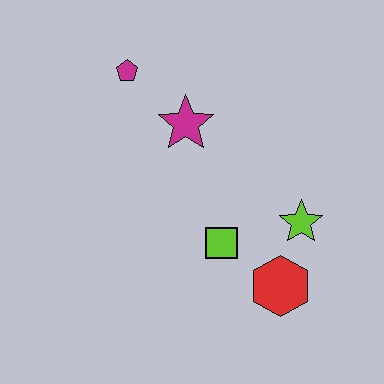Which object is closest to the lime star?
The red hexagon is closest to the lime star.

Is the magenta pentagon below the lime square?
No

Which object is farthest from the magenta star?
The red hexagon is farthest from the magenta star.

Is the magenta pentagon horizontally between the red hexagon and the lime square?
No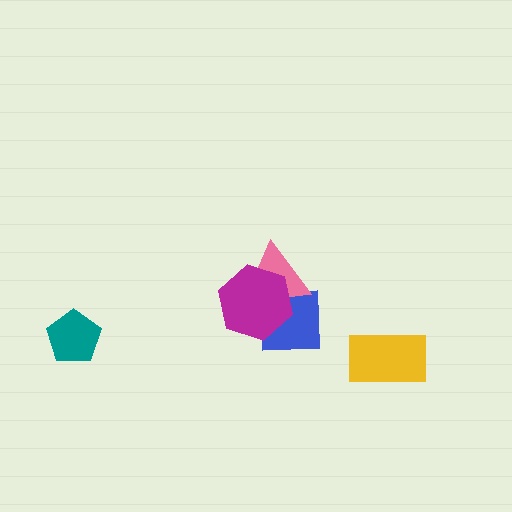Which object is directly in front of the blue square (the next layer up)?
The pink triangle is directly in front of the blue square.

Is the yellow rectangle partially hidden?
No, no other shape covers it.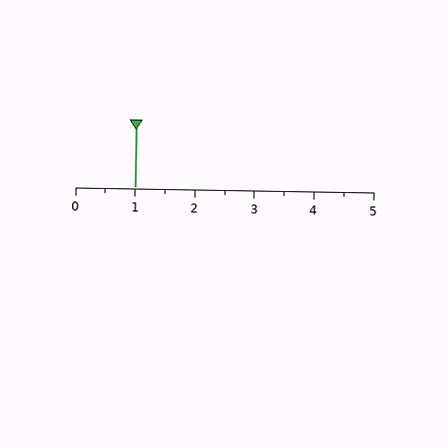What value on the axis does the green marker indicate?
The marker indicates approximately 1.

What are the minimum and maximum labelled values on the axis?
The axis runs from 0 to 5.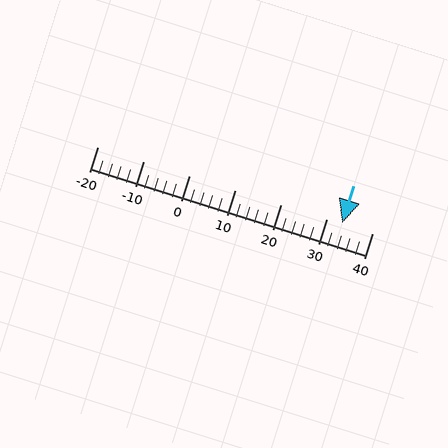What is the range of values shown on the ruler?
The ruler shows values from -20 to 40.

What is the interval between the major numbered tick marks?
The major tick marks are spaced 10 units apart.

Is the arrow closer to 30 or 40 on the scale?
The arrow is closer to 30.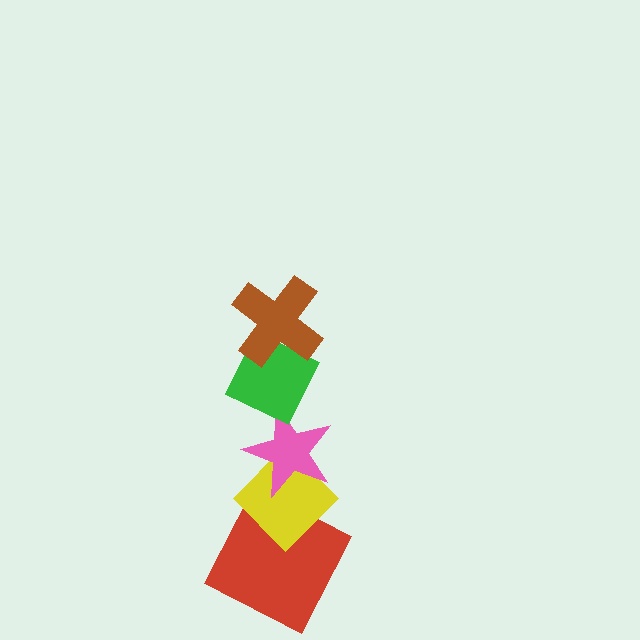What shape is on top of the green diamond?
The brown cross is on top of the green diamond.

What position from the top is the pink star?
The pink star is 3rd from the top.